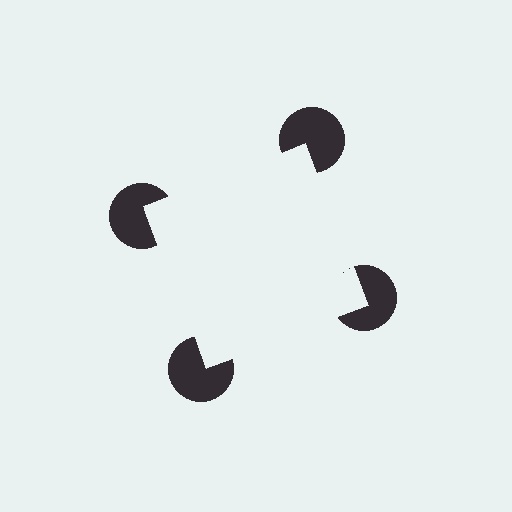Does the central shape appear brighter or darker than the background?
It typically appears slightly brighter than the background, even though no actual brightness change is drawn.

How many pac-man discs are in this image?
There are 4 — one at each vertex of the illusory square.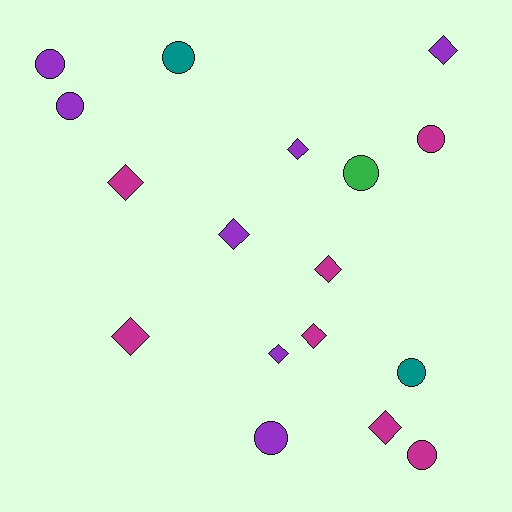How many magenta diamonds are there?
There are 5 magenta diamonds.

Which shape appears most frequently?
Diamond, with 9 objects.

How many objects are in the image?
There are 17 objects.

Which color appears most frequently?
Purple, with 7 objects.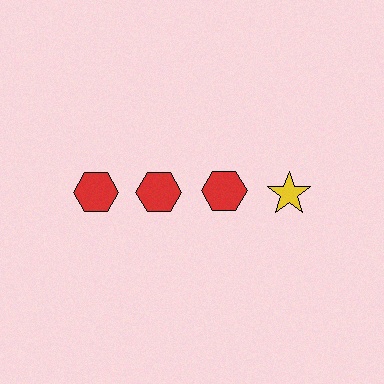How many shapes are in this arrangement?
There are 4 shapes arranged in a grid pattern.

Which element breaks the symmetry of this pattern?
The yellow star in the top row, second from right column breaks the symmetry. All other shapes are red hexagons.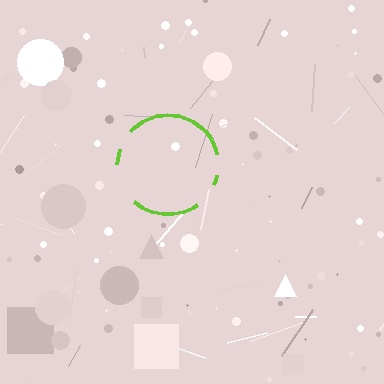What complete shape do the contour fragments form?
The contour fragments form a circle.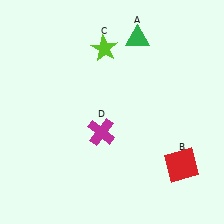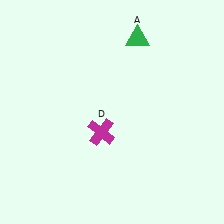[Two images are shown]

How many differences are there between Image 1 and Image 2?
There are 2 differences between the two images.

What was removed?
The lime star (C), the red square (B) were removed in Image 2.